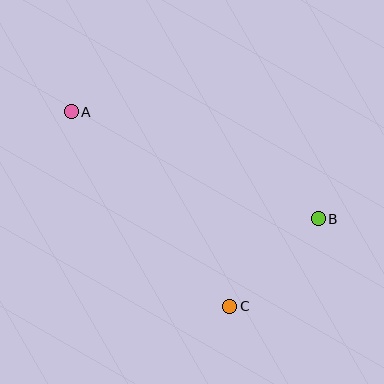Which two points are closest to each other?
Points B and C are closest to each other.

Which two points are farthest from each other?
Points A and B are farthest from each other.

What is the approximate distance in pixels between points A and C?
The distance between A and C is approximately 251 pixels.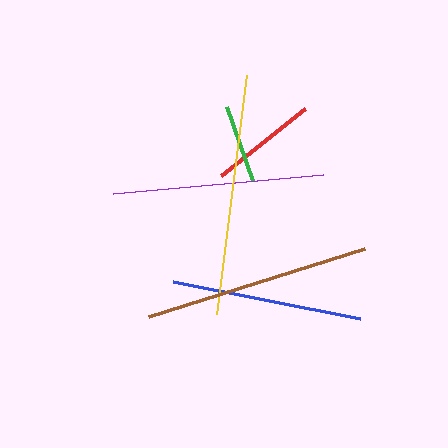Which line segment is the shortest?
The green line is the shortest at approximately 78 pixels.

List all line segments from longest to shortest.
From longest to shortest: yellow, brown, purple, blue, red, green.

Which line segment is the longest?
The yellow line is the longest at approximately 240 pixels.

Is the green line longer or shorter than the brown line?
The brown line is longer than the green line.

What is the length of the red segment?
The red segment is approximately 107 pixels long.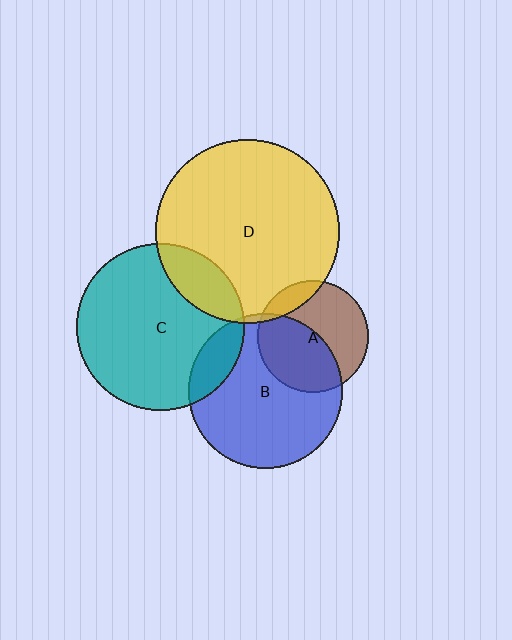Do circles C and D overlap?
Yes.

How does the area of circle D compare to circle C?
Approximately 1.2 times.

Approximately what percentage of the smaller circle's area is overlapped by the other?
Approximately 15%.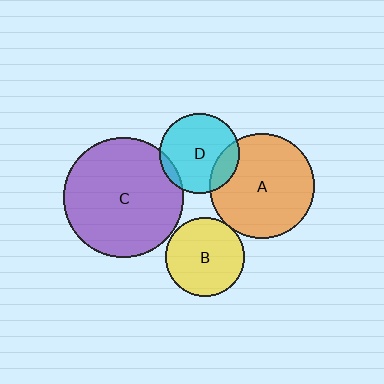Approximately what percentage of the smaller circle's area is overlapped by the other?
Approximately 20%.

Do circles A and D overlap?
Yes.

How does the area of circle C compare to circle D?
Approximately 2.2 times.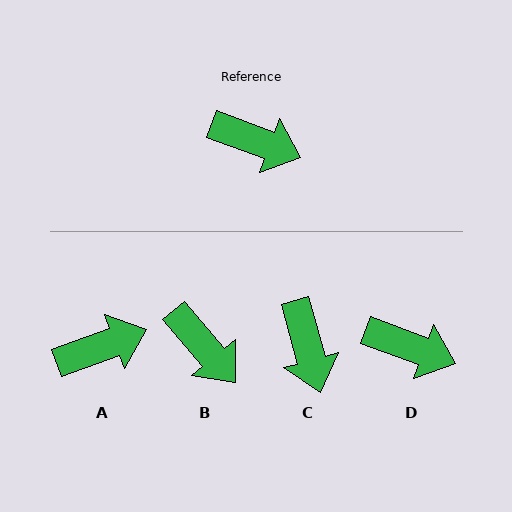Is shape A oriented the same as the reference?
No, it is off by about 41 degrees.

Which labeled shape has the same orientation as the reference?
D.